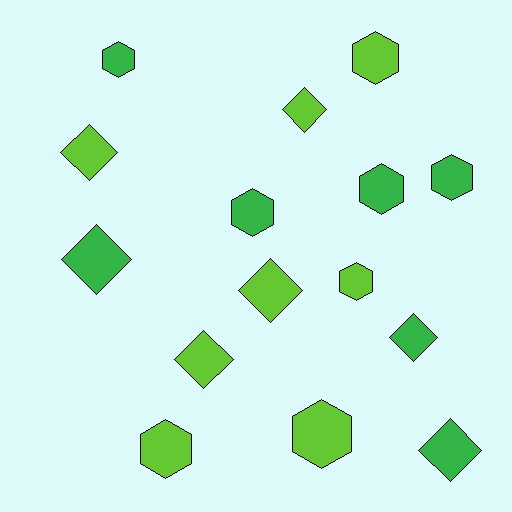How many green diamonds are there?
There are 3 green diamonds.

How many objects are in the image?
There are 15 objects.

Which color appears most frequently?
Lime, with 8 objects.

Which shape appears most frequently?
Hexagon, with 8 objects.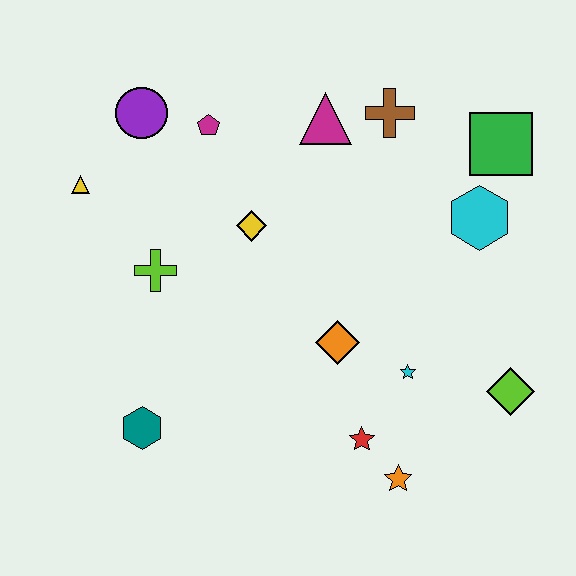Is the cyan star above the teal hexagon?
Yes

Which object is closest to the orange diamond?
The cyan star is closest to the orange diamond.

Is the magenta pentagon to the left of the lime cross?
No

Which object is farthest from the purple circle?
The lime diamond is farthest from the purple circle.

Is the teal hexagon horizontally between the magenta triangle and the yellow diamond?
No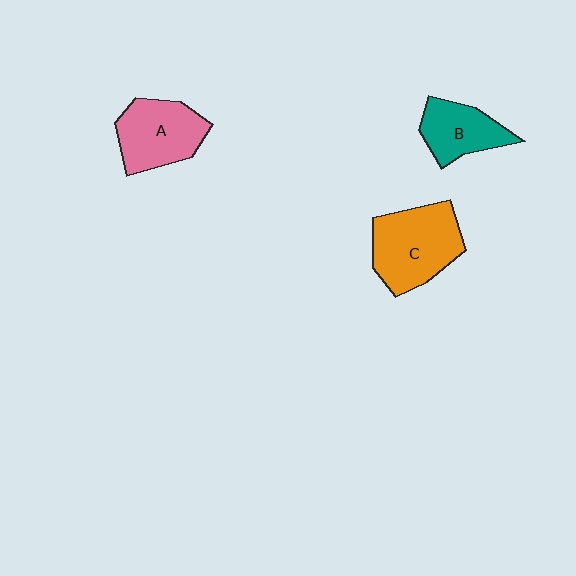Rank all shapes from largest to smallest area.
From largest to smallest: C (orange), A (pink), B (teal).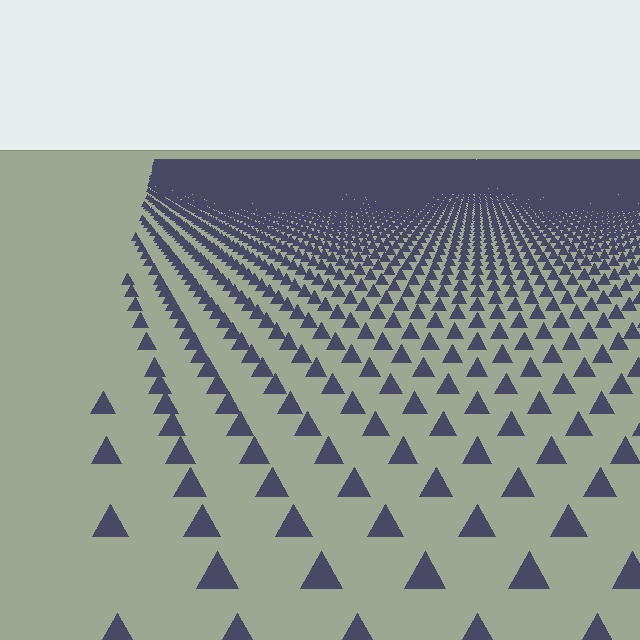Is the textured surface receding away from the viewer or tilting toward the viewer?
The surface is receding away from the viewer. Texture elements get smaller and denser toward the top.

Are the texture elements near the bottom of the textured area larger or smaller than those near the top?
Larger. Near the bottom, elements are closer to the viewer and appear at a bigger on-screen size.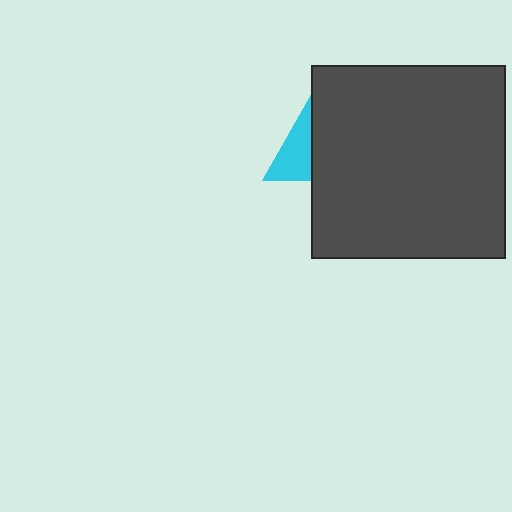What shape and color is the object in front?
The object in front is a dark gray square.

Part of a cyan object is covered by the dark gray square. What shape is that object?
It is a triangle.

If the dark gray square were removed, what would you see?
You would see the complete cyan triangle.